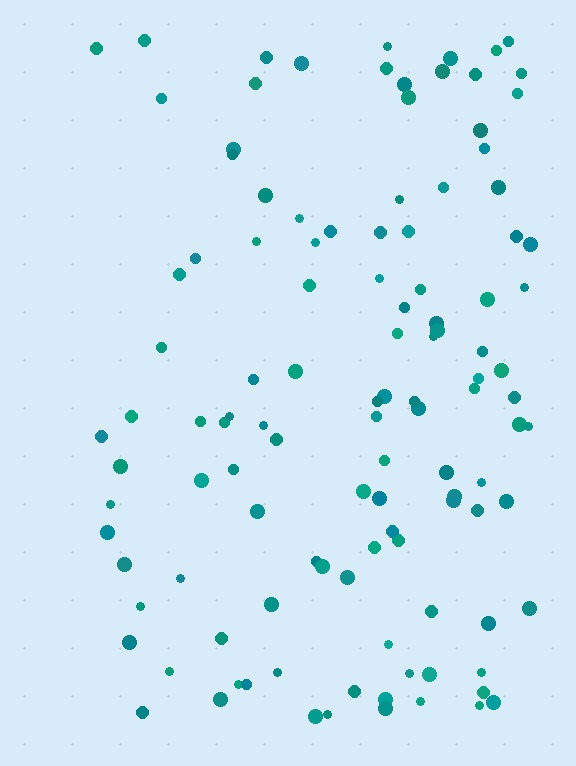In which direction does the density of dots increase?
From left to right, with the right side densest.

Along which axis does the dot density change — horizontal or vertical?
Horizontal.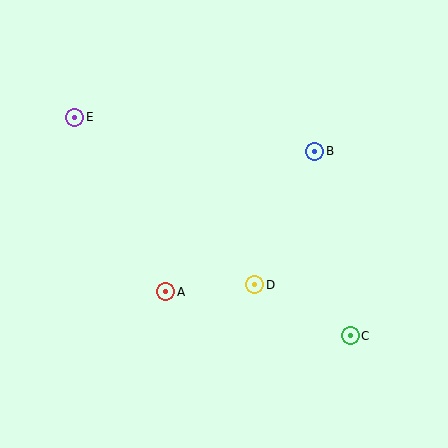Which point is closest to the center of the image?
Point D at (255, 285) is closest to the center.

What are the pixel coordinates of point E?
Point E is at (75, 117).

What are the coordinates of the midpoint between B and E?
The midpoint between B and E is at (195, 134).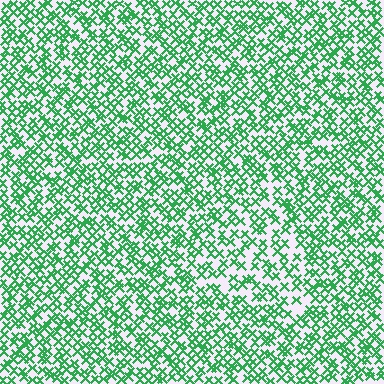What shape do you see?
I see a triangle.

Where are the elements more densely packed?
The elements are more densely packed outside the triangle boundary.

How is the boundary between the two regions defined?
The boundary is defined by a change in element density (approximately 1.5x ratio). All elements are the same color, size, and shape.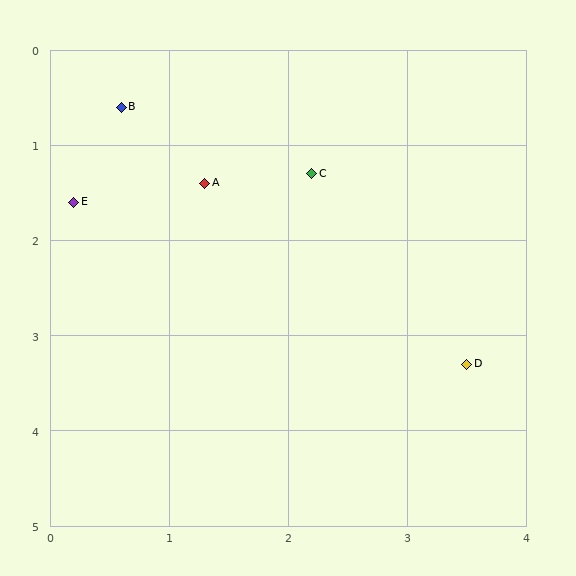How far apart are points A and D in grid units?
Points A and D are about 2.9 grid units apart.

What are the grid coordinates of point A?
Point A is at approximately (1.3, 1.4).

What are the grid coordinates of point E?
Point E is at approximately (0.2, 1.6).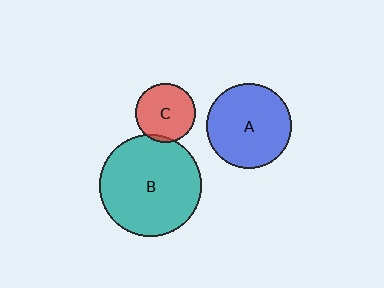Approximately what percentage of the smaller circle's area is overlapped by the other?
Approximately 5%.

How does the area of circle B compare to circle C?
Approximately 3.0 times.